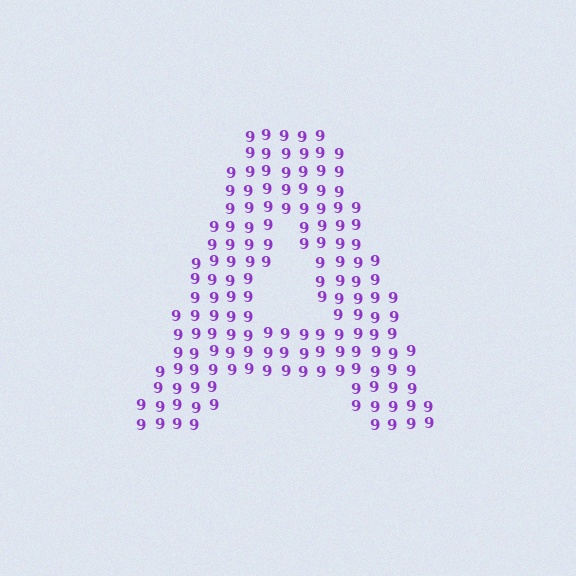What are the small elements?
The small elements are digit 9's.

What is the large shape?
The large shape is the letter A.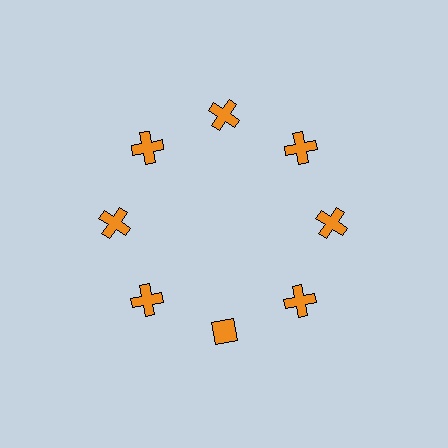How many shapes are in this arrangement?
There are 8 shapes arranged in a ring pattern.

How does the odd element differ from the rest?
It has a different shape: diamond instead of cross.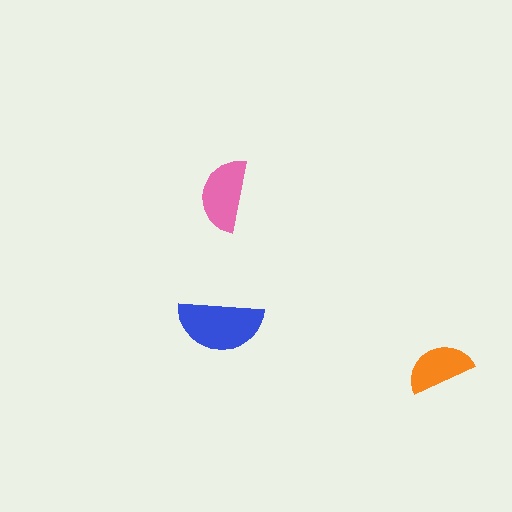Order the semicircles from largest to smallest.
the blue one, the pink one, the orange one.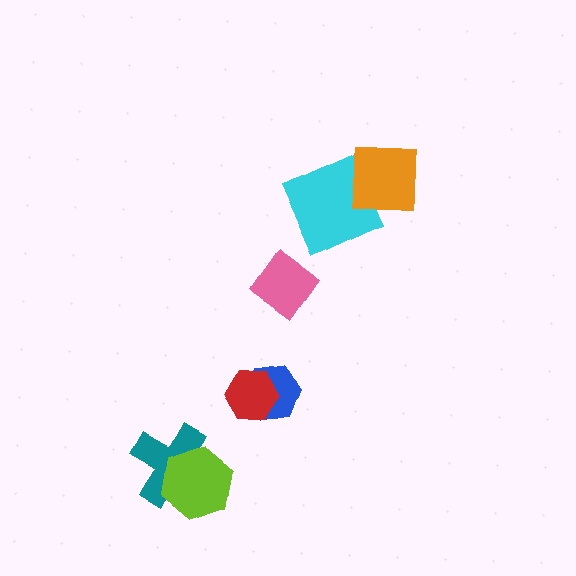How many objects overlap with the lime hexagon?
1 object overlaps with the lime hexagon.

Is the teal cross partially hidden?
Yes, it is partially covered by another shape.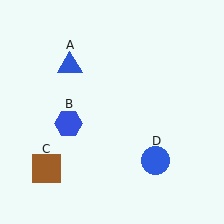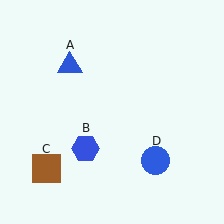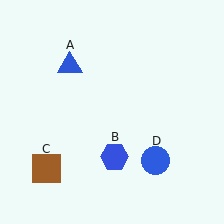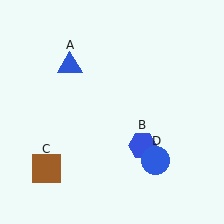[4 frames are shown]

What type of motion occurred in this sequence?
The blue hexagon (object B) rotated counterclockwise around the center of the scene.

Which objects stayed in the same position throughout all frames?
Blue triangle (object A) and brown square (object C) and blue circle (object D) remained stationary.